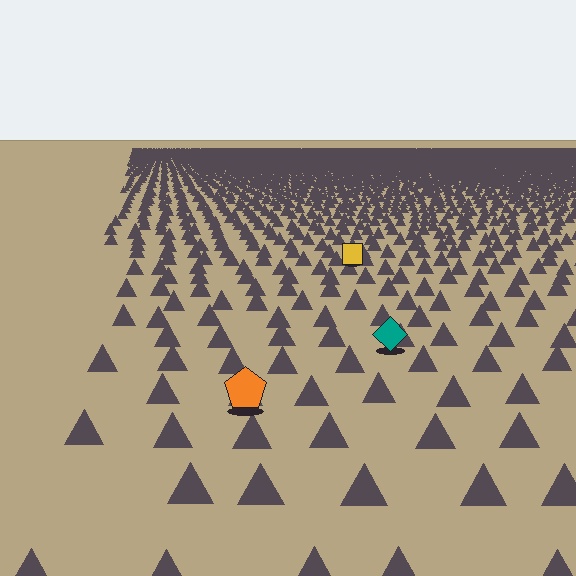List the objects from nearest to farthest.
From nearest to farthest: the orange pentagon, the teal diamond, the yellow square.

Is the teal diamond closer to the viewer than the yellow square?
Yes. The teal diamond is closer — you can tell from the texture gradient: the ground texture is coarser near it.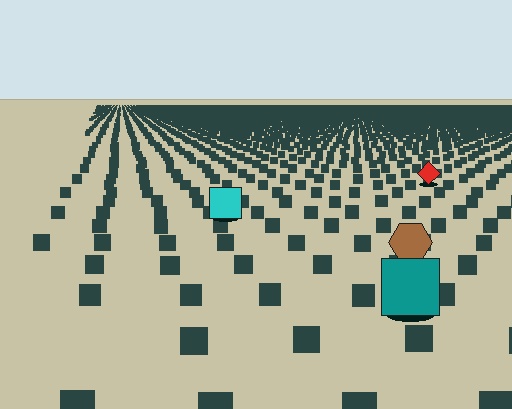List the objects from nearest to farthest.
From nearest to farthest: the teal square, the brown hexagon, the cyan square, the red diamond.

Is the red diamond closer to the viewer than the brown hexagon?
No. The brown hexagon is closer — you can tell from the texture gradient: the ground texture is coarser near it.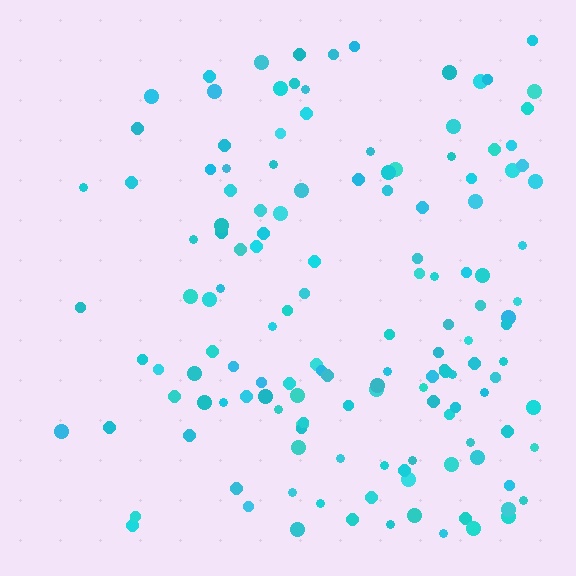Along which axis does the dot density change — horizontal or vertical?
Horizontal.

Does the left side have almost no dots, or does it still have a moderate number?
Still a moderate number, just noticeably fewer than the right.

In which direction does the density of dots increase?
From left to right, with the right side densest.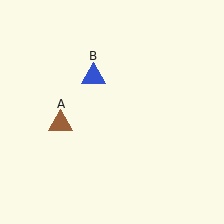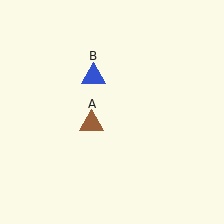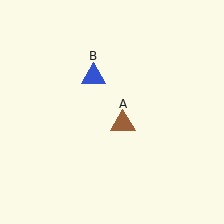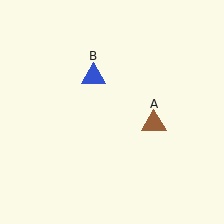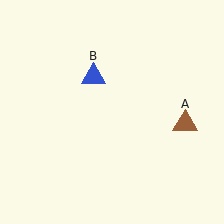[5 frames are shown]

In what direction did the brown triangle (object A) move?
The brown triangle (object A) moved right.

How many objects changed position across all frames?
1 object changed position: brown triangle (object A).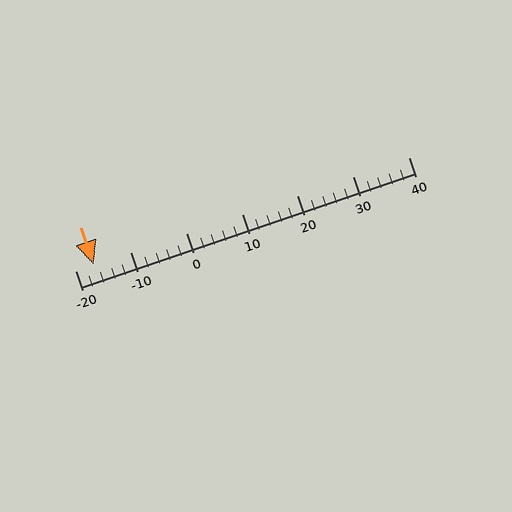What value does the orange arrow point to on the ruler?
The orange arrow points to approximately -17.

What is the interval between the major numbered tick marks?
The major tick marks are spaced 10 units apart.